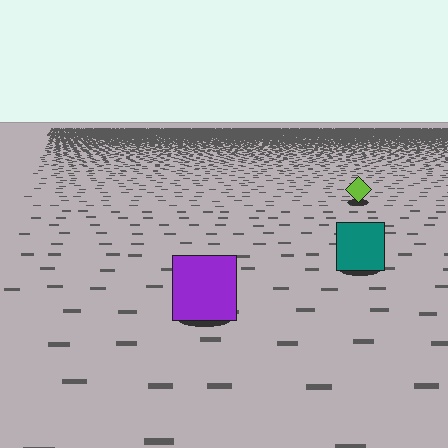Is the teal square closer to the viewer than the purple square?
No. The purple square is closer — you can tell from the texture gradient: the ground texture is coarser near it.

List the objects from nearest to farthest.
From nearest to farthest: the purple square, the teal square, the lime diamond.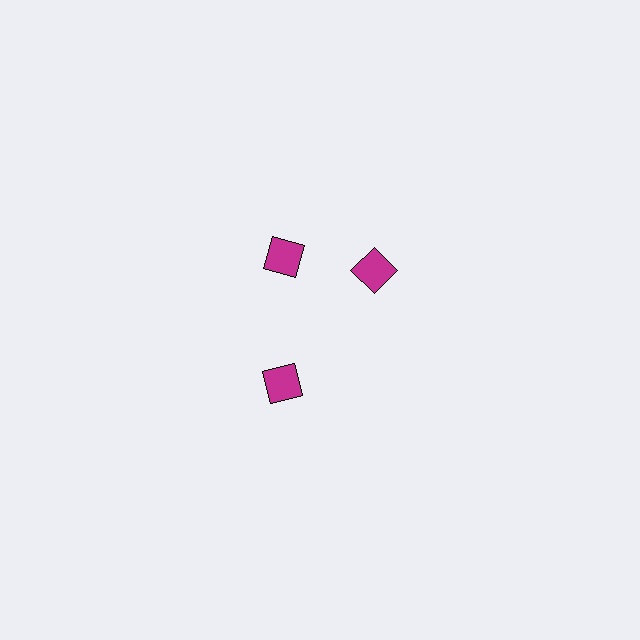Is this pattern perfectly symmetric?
No. The 3 magenta diamonds are arranged in a ring, but one element near the 3 o'clock position is rotated out of alignment along the ring, breaking the 3-fold rotational symmetry.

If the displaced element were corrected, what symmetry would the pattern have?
It would have 3-fold rotational symmetry — the pattern would map onto itself every 120 degrees.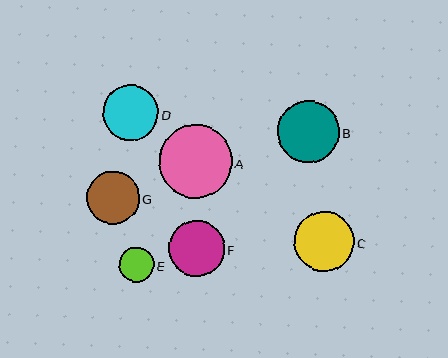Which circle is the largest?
Circle A is the largest with a size of approximately 73 pixels.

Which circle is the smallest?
Circle E is the smallest with a size of approximately 35 pixels.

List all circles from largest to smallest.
From largest to smallest: A, B, C, F, D, G, E.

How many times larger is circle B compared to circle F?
Circle B is approximately 1.1 times the size of circle F.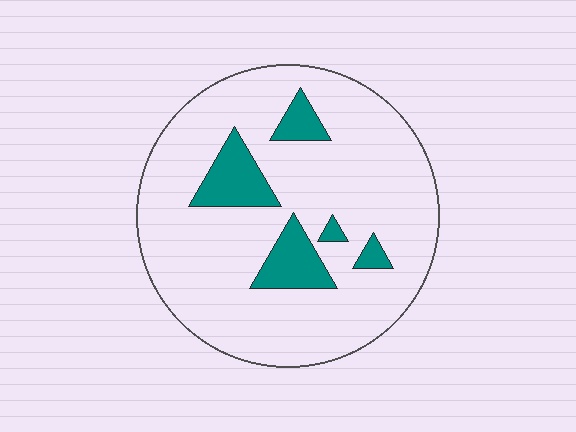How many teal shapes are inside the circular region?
5.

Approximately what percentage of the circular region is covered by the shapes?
Approximately 15%.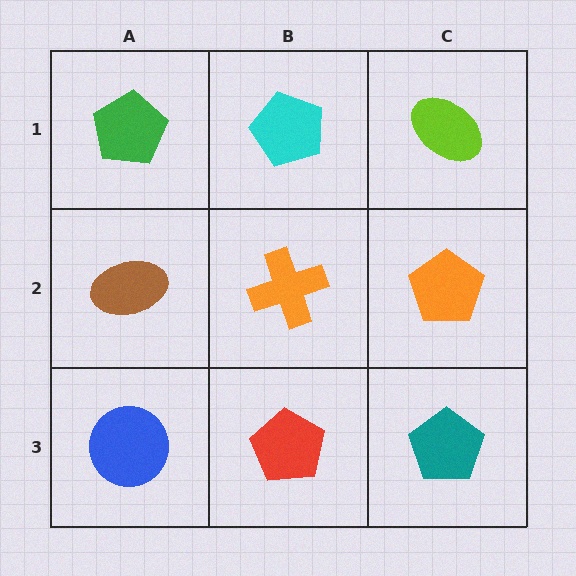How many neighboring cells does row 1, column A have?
2.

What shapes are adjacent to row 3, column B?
An orange cross (row 2, column B), a blue circle (row 3, column A), a teal pentagon (row 3, column C).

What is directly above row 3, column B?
An orange cross.